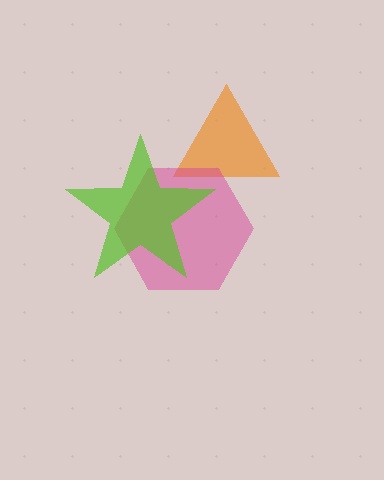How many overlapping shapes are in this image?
There are 3 overlapping shapes in the image.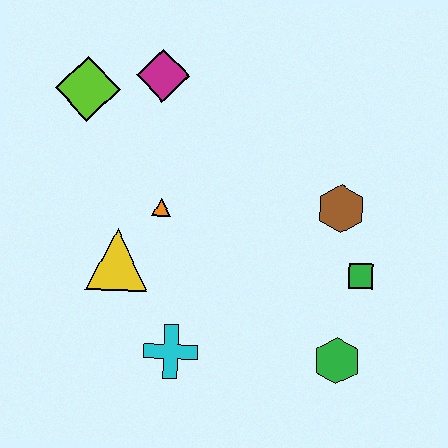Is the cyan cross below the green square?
Yes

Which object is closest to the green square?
The brown hexagon is closest to the green square.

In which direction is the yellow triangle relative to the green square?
The yellow triangle is to the left of the green square.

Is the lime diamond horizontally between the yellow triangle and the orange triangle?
No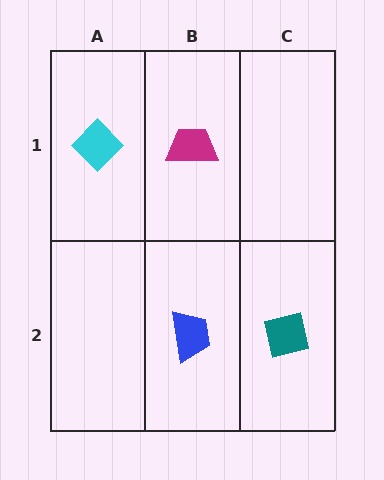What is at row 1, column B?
A magenta trapezoid.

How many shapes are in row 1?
2 shapes.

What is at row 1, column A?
A cyan diamond.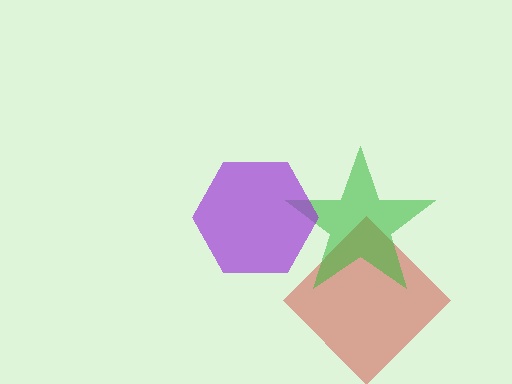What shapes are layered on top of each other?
The layered shapes are: a red diamond, a green star, a purple hexagon.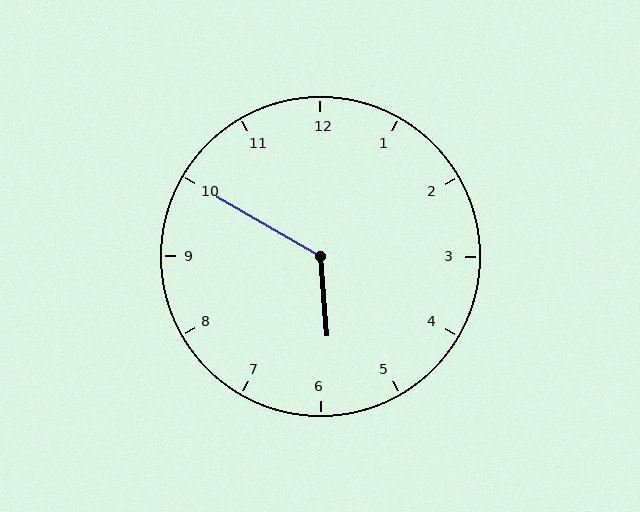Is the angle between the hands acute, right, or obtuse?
It is obtuse.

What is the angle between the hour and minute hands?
Approximately 125 degrees.